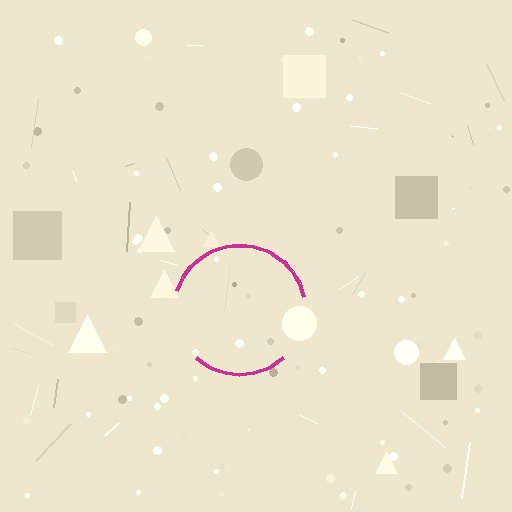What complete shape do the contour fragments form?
The contour fragments form a circle.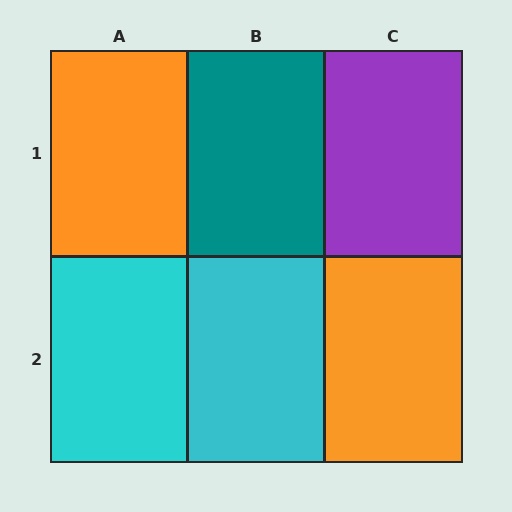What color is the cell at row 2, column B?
Cyan.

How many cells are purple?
1 cell is purple.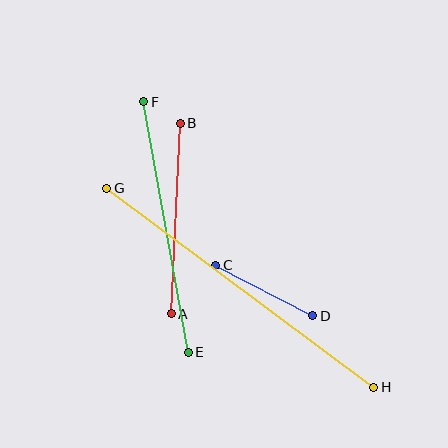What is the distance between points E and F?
The distance is approximately 255 pixels.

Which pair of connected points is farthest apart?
Points G and H are farthest apart.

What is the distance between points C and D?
The distance is approximately 109 pixels.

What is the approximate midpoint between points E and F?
The midpoint is at approximately (166, 227) pixels.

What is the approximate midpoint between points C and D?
The midpoint is at approximately (264, 291) pixels.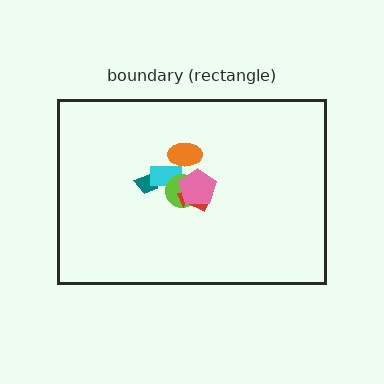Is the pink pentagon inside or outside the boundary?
Inside.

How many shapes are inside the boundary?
6 inside, 0 outside.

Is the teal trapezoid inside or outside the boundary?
Inside.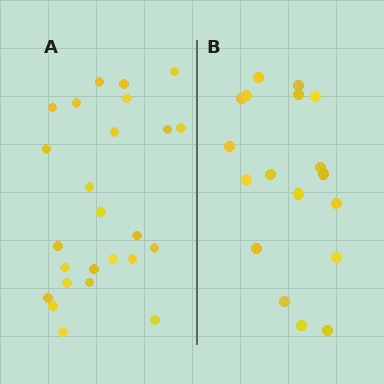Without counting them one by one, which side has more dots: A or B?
Region A (the left region) has more dots.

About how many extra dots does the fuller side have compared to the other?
Region A has roughly 8 or so more dots than region B.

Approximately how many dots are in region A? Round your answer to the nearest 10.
About 20 dots. (The exact count is 25, which rounds to 20.)